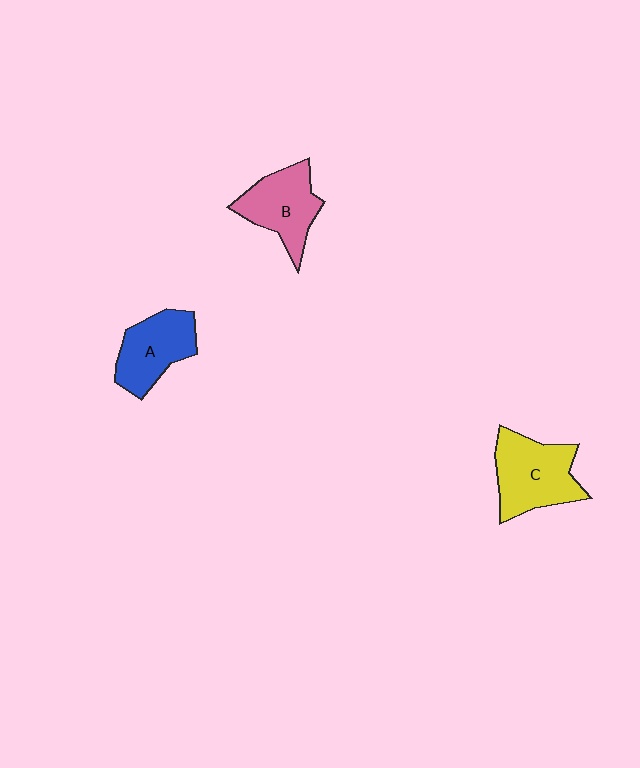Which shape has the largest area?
Shape C (yellow).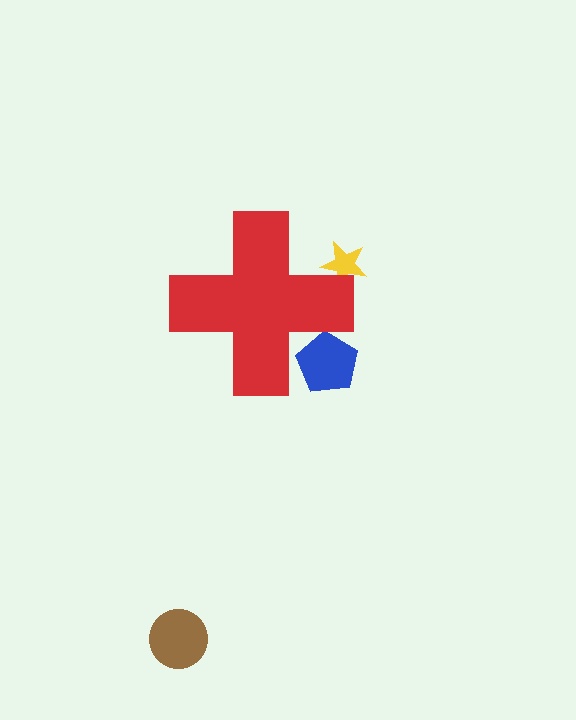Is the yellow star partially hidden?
Yes, the yellow star is partially hidden behind the red cross.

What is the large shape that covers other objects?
A red cross.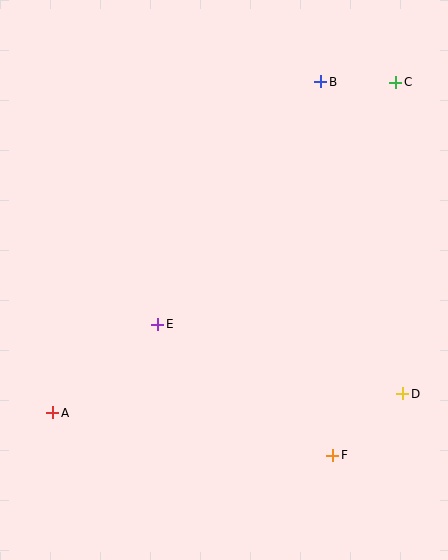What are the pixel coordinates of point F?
Point F is at (332, 455).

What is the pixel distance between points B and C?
The distance between B and C is 75 pixels.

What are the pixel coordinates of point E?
Point E is at (158, 324).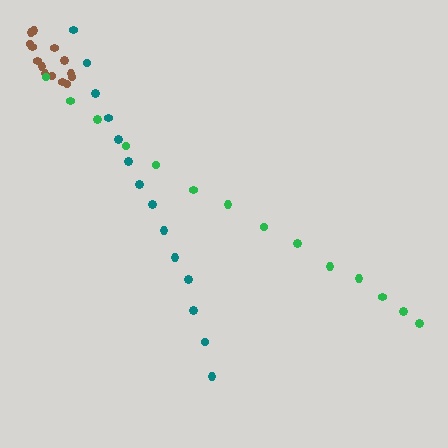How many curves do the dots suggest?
There are 3 distinct paths.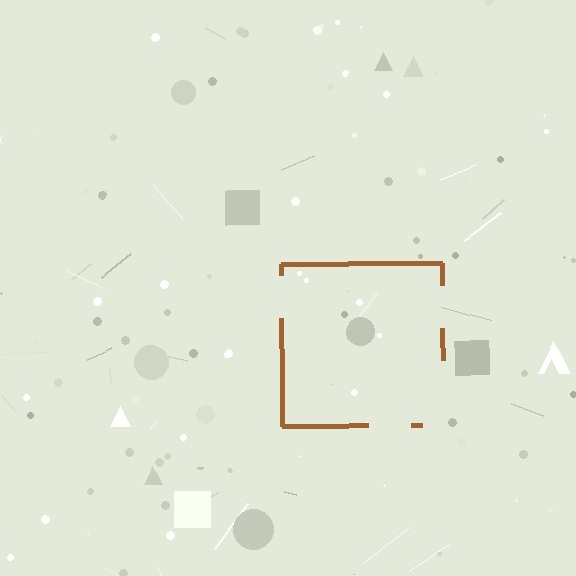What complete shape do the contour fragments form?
The contour fragments form a square.